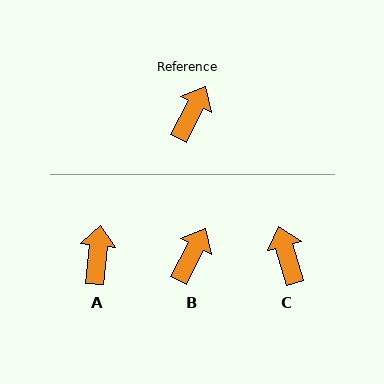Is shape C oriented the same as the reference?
No, it is off by about 44 degrees.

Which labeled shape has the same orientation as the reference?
B.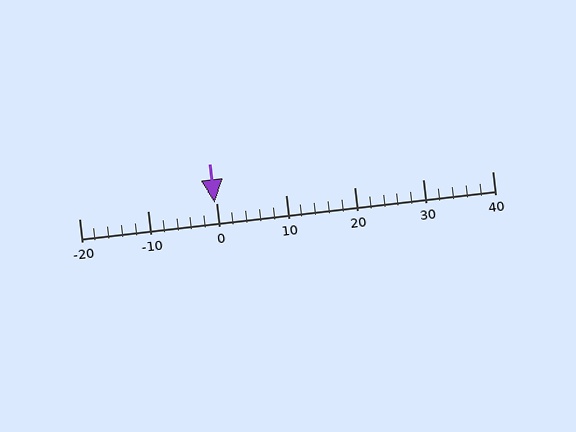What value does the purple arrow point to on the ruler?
The purple arrow points to approximately 0.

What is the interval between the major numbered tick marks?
The major tick marks are spaced 10 units apart.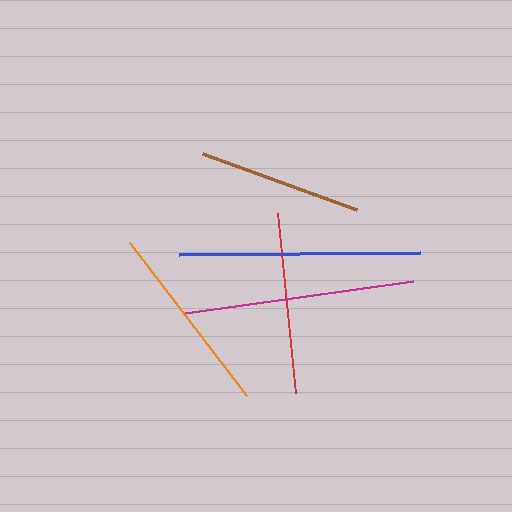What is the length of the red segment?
The red segment is approximately 181 pixels long.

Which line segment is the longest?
The blue line is the longest at approximately 240 pixels.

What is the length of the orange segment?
The orange segment is approximately 192 pixels long.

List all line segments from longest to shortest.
From longest to shortest: blue, magenta, orange, red, brown.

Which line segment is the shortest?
The brown line is the shortest at approximately 164 pixels.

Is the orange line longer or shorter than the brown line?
The orange line is longer than the brown line.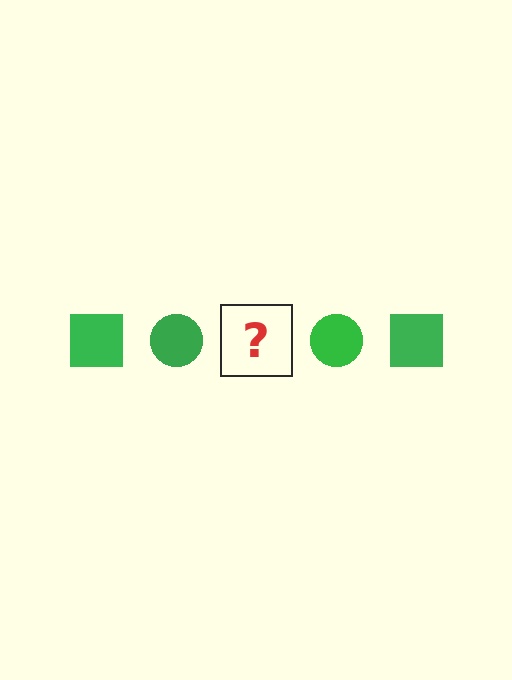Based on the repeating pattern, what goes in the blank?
The blank should be a green square.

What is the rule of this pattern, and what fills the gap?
The rule is that the pattern cycles through square, circle shapes in green. The gap should be filled with a green square.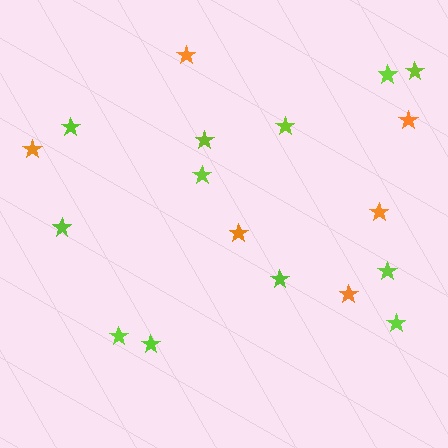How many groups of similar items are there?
There are 2 groups: one group of lime stars (12) and one group of orange stars (6).